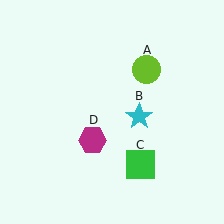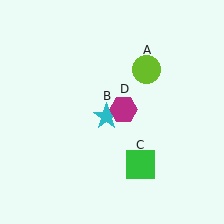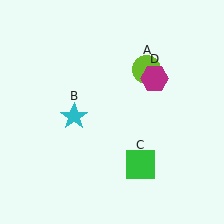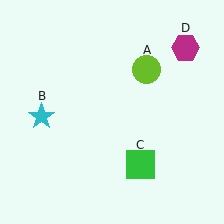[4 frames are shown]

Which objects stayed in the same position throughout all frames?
Lime circle (object A) and green square (object C) remained stationary.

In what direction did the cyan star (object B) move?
The cyan star (object B) moved left.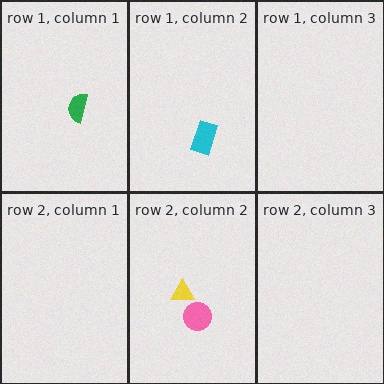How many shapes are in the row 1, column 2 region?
1.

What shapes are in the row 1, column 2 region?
The cyan rectangle.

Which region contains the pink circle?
The row 2, column 2 region.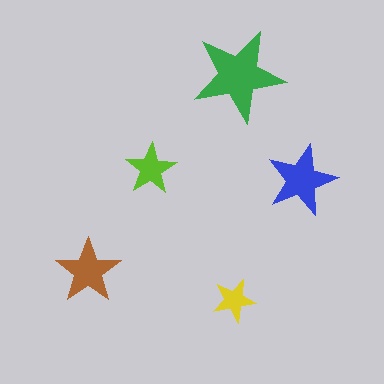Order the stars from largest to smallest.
the green one, the blue one, the brown one, the lime one, the yellow one.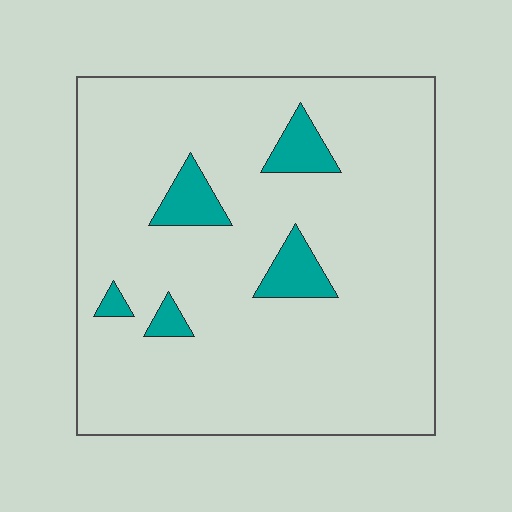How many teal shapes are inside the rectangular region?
5.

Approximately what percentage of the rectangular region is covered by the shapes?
Approximately 10%.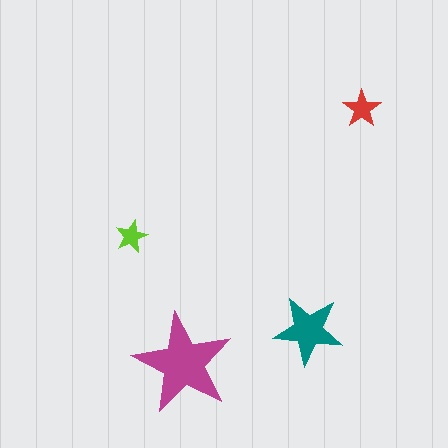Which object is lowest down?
The magenta star is bottommost.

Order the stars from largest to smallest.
the magenta one, the teal one, the red one, the lime one.